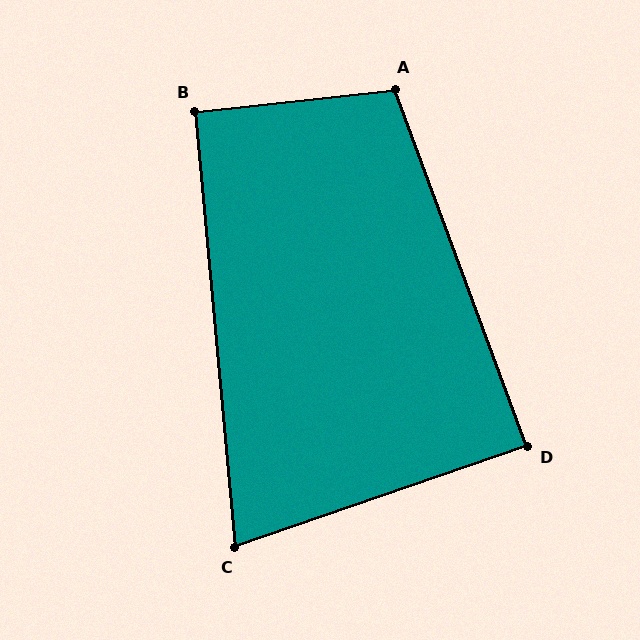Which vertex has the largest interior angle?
A, at approximately 104 degrees.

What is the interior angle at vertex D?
Approximately 89 degrees (approximately right).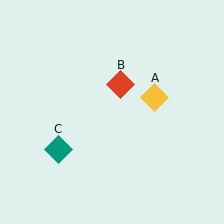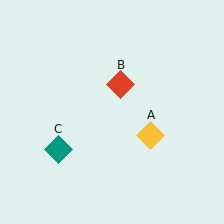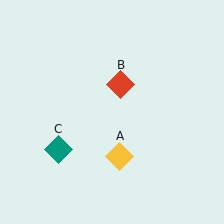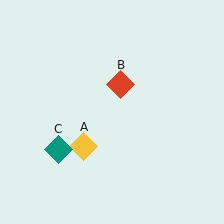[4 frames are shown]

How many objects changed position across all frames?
1 object changed position: yellow diamond (object A).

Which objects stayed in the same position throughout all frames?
Red diamond (object B) and teal diamond (object C) remained stationary.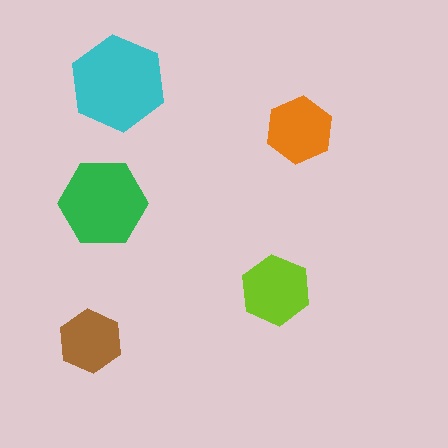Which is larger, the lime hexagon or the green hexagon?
The green one.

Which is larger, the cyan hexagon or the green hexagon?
The cyan one.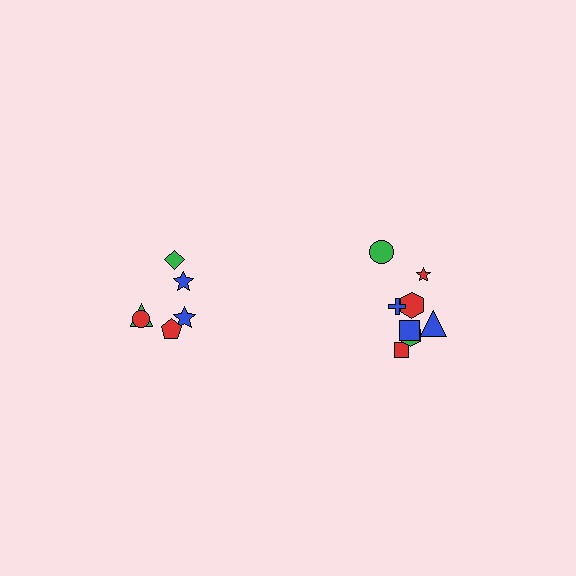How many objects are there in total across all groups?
There are 14 objects.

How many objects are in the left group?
There are 6 objects.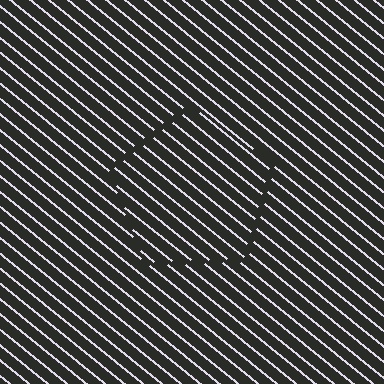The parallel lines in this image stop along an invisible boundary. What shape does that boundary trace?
An illusory pentagon. The interior of the shape contains the same grating, shifted by half a period — the contour is defined by the phase discontinuity where line-ends from the inner and outer gratings abut.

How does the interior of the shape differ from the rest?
The interior of the shape contains the same grating, shifted by half a period — the contour is defined by the phase discontinuity where line-ends from the inner and outer gratings abut.